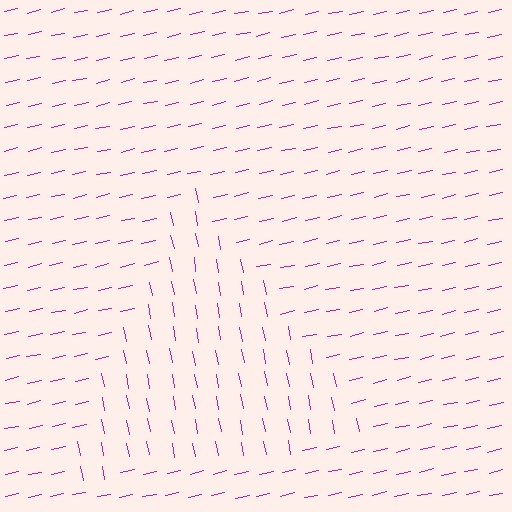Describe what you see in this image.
The image is filled with small magenta line segments. A triangle region in the image has lines oriented differently from the surrounding lines, creating a visible texture boundary.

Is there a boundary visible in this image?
Yes, there is a texture boundary formed by a change in line orientation.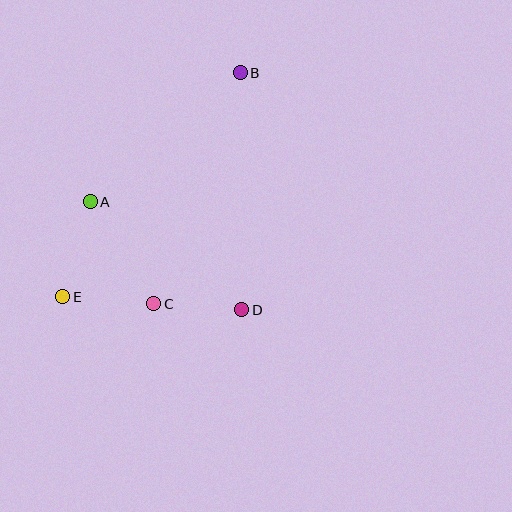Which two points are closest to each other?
Points C and D are closest to each other.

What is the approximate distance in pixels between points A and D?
The distance between A and D is approximately 186 pixels.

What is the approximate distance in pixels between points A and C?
The distance between A and C is approximately 120 pixels.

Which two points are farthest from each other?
Points B and E are farthest from each other.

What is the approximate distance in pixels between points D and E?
The distance between D and E is approximately 180 pixels.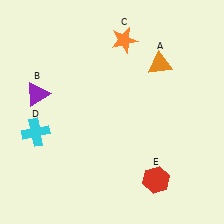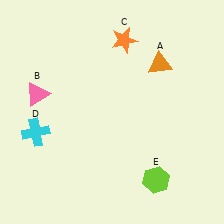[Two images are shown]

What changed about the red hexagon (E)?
In Image 1, E is red. In Image 2, it changed to lime.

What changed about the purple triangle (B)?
In Image 1, B is purple. In Image 2, it changed to pink.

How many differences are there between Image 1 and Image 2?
There are 2 differences between the two images.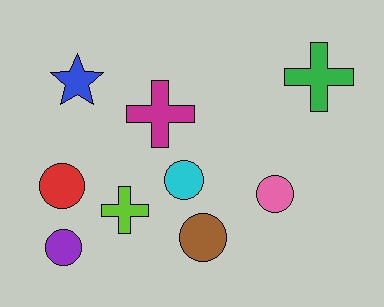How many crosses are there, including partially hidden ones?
There are 3 crosses.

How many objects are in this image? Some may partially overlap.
There are 9 objects.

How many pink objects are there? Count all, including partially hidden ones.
There is 1 pink object.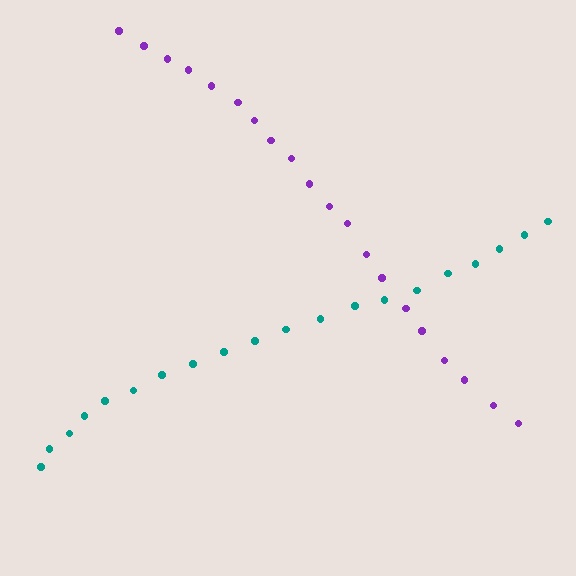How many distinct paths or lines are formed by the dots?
There are 2 distinct paths.